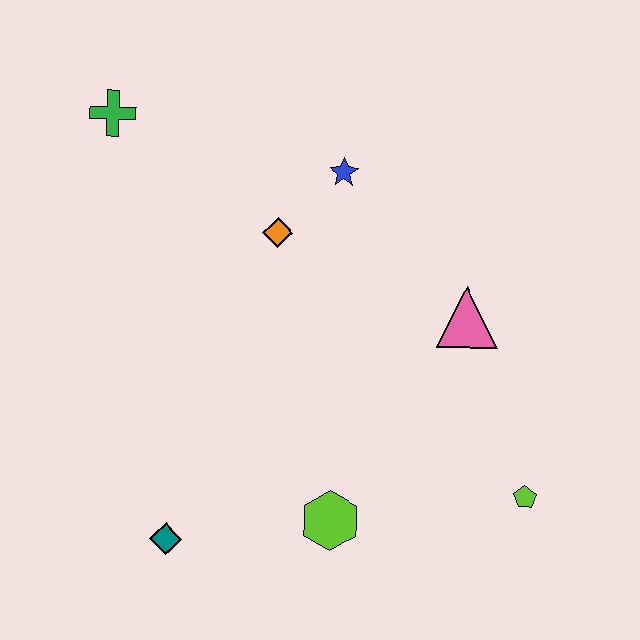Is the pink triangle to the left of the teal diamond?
No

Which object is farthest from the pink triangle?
The green cross is farthest from the pink triangle.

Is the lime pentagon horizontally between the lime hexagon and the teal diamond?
No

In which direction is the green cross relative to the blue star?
The green cross is to the left of the blue star.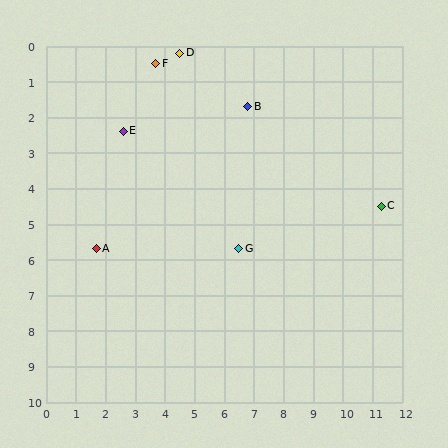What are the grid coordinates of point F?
Point F is at approximately (3.7, 0.5).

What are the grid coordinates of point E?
Point E is at approximately (2.6, 2.4).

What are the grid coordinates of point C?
Point C is at approximately (11.3, 4.5).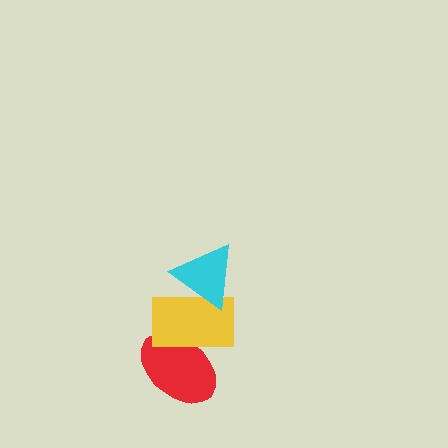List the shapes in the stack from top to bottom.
From top to bottom: the cyan triangle, the yellow rectangle, the red ellipse.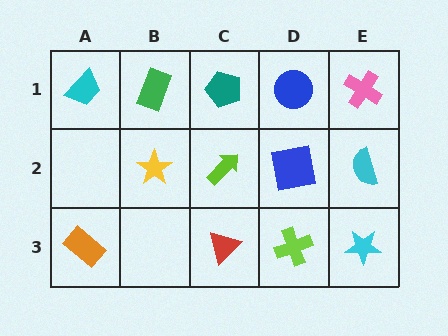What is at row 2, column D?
A blue square.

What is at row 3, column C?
A red triangle.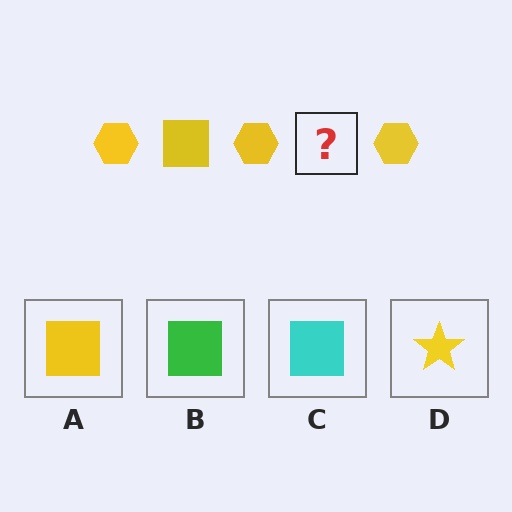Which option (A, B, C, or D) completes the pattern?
A.